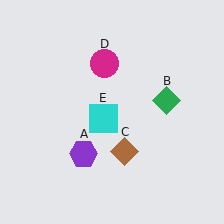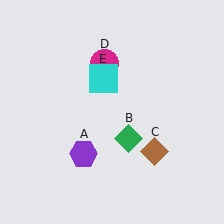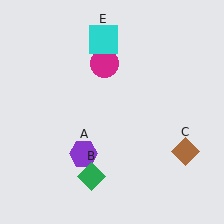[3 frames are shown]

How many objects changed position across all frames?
3 objects changed position: green diamond (object B), brown diamond (object C), cyan square (object E).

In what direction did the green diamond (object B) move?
The green diamond (object B) moved down and to the left.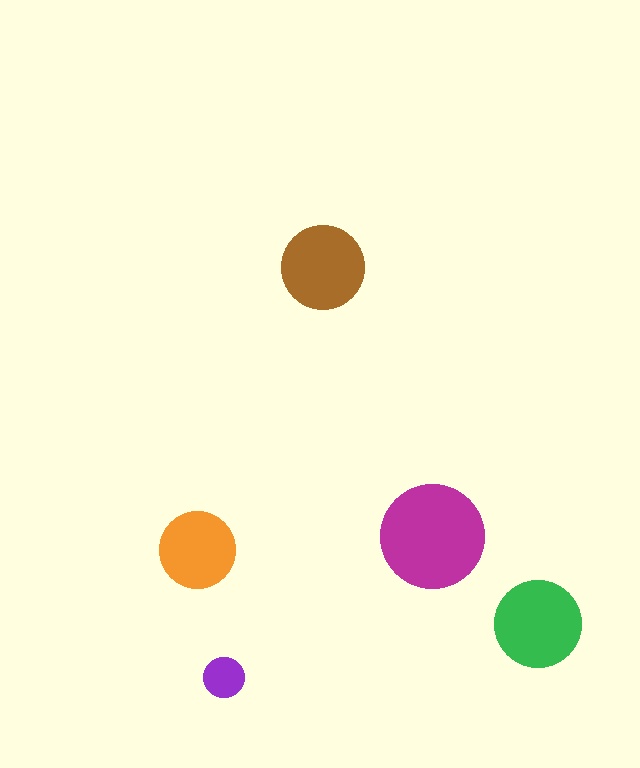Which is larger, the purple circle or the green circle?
The green one.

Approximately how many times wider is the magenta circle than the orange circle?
About 1.5 times wider.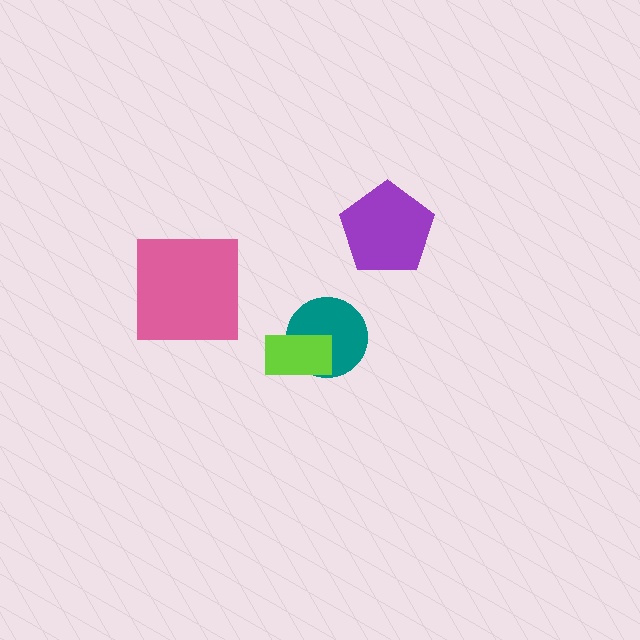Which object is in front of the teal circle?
The lime rectangle is in front of the teal circle.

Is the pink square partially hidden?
No, no other shape covers it.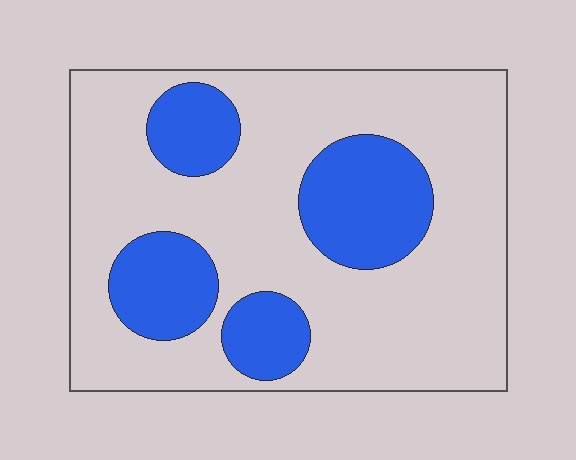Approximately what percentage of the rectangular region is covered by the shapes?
Approximately 25%.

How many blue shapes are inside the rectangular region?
4.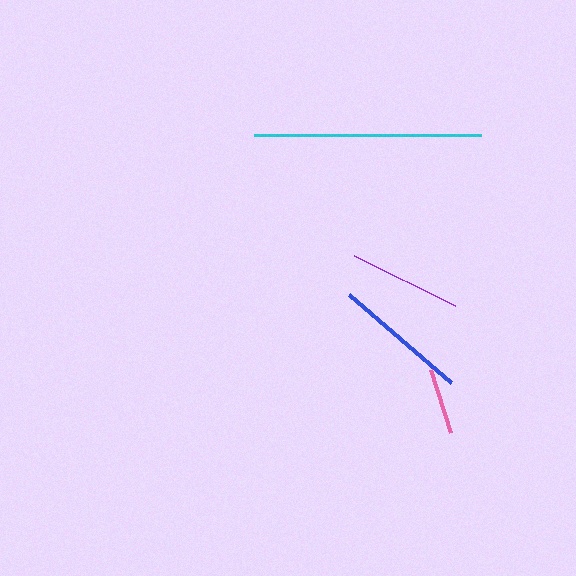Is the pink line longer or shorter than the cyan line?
The cyan line is longer than the pink line.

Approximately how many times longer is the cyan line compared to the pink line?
The cyan line is approximately 3.5 times the length of the pink line.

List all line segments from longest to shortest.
From longest to shortest: cyan, blue, purple, pink.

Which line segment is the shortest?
The pink line is the shortest at approximately 66 pixels.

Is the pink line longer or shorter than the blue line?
The blue line is longer than the pink line.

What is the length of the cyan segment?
The cyan segment is approximately 228 pixels long.